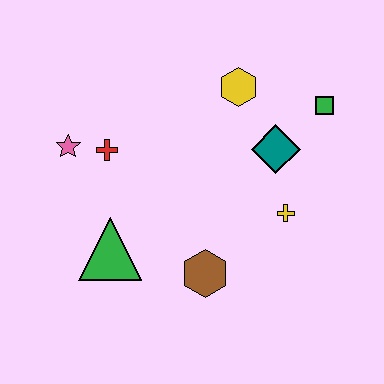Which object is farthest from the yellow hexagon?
The green triangle is farthest from the yellow hexagon.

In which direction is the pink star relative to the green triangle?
The pink star is above the green triangle.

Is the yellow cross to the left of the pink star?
No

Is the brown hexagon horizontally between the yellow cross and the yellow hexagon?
No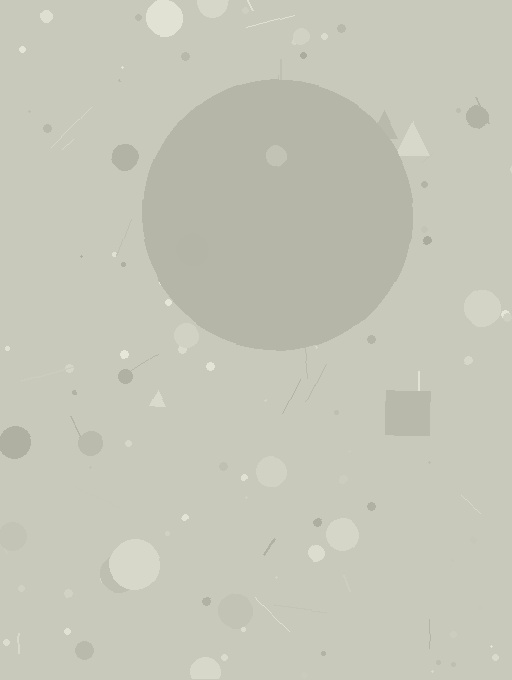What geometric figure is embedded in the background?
A circle is embedded in the background.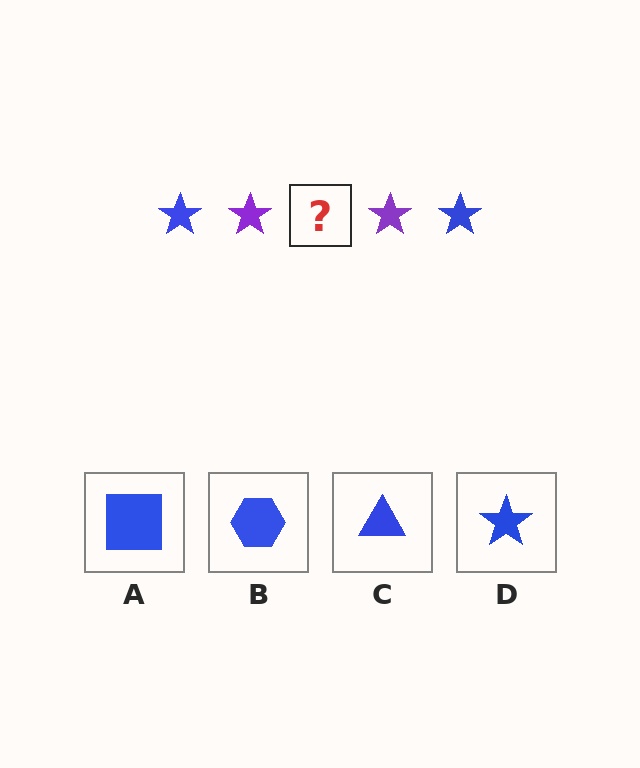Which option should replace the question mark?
Option D.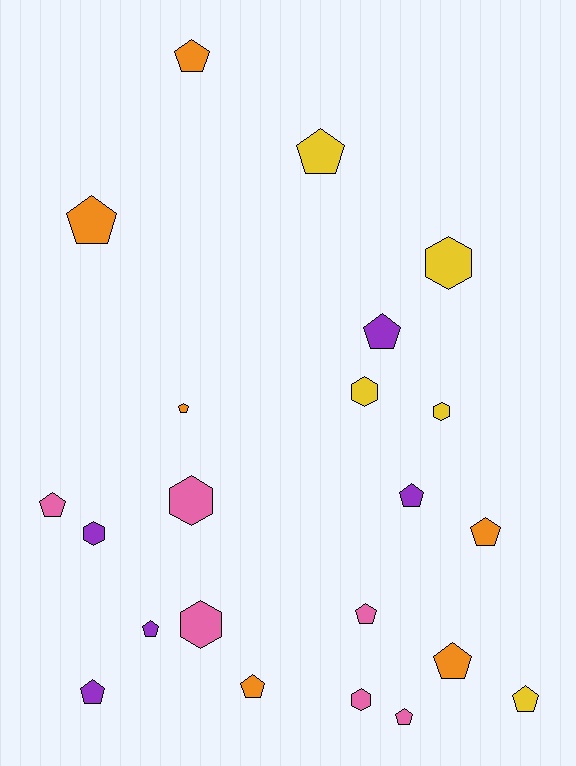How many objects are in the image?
There are 22 objects.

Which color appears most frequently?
Orange, with 6 objects.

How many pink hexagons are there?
There are 3 pink hexagons.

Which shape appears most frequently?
Pentagon, with 15 objects.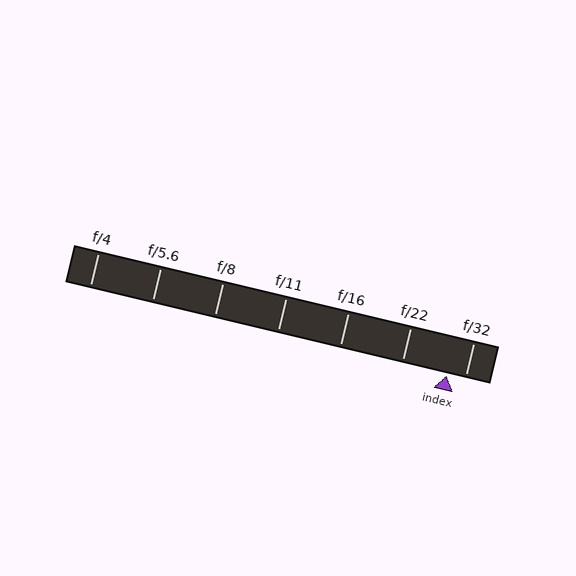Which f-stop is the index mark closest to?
The index mark is closest to f/32.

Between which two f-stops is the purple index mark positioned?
The index mark is between f/22 and f/32.